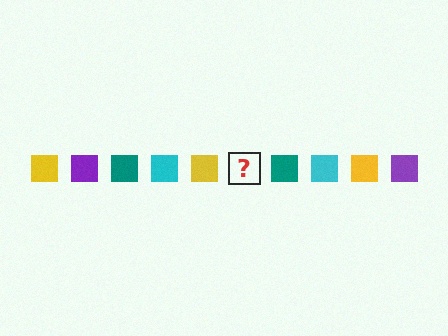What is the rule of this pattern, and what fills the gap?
The rule is that the pattern cycles through yellow, purple, teal, cyan squares. The gap should be filled with a purple square.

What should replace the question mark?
The question mark should be replaced with a purple square.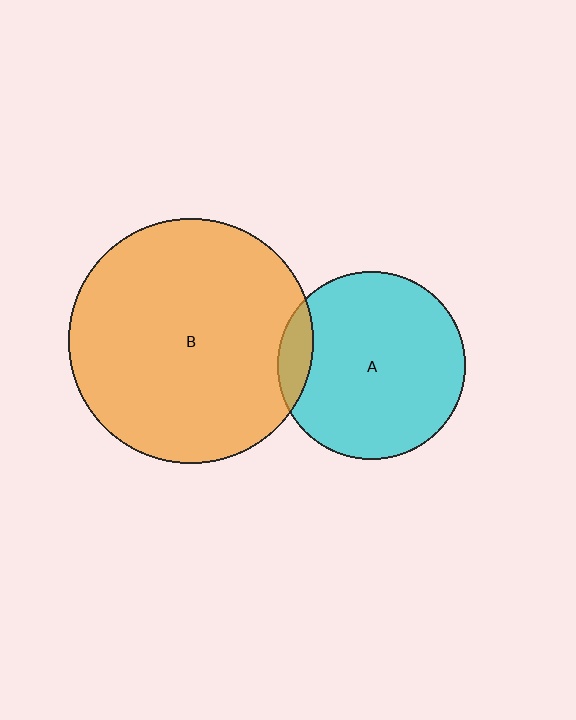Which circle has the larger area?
Circle B (orange).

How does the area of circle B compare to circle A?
Approximately 1.7 times.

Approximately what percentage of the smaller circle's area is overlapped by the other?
Approximately 10%.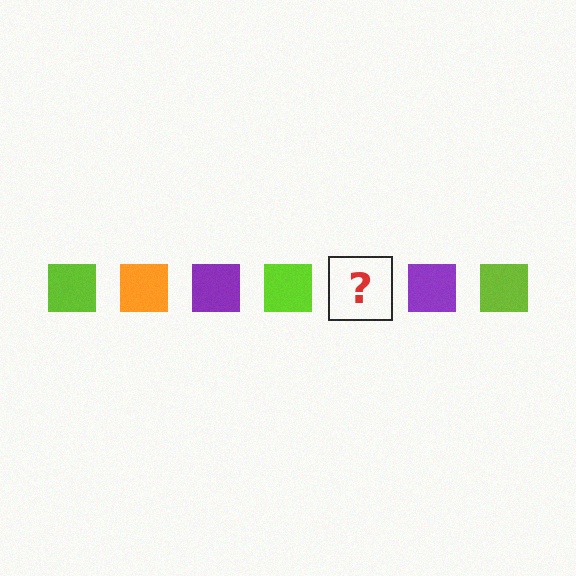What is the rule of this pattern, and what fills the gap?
The rule is that the pattern cycles through lime, orange, purple squares. The gap should be filled with an orange square.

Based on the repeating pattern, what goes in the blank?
The blank should be an orange square.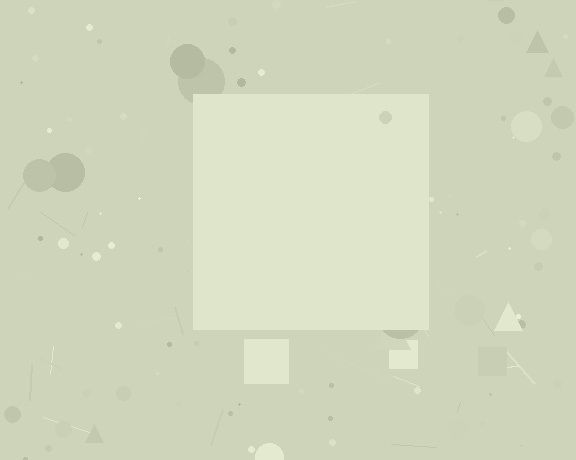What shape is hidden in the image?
A square is hidden in the image.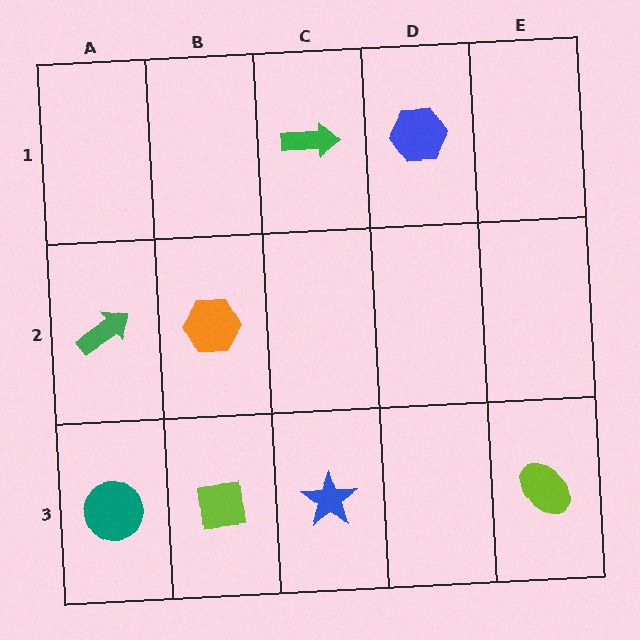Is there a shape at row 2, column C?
No, that cell is empty.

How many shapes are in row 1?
2 shapes.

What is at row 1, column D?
A blue hexagon.